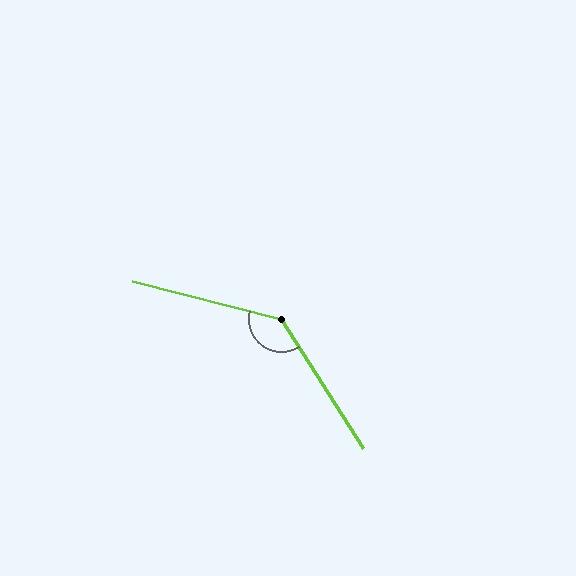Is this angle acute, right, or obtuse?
It is obtuse.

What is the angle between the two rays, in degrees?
Approximately 136 degrees.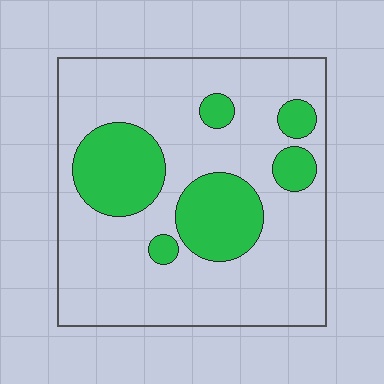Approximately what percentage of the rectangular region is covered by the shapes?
Approximately 25%.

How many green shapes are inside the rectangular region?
6.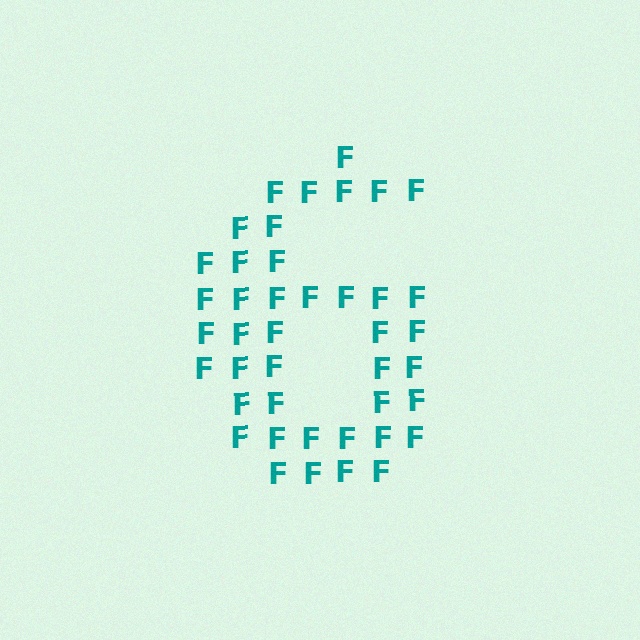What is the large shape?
The large shape is the digit 6.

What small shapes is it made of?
It is made of small letter F's.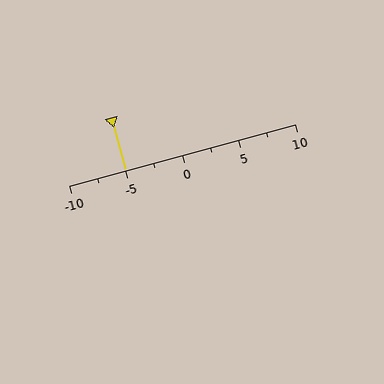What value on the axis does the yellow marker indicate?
The marker indicates approximately -5.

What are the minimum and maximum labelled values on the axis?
The axis runs from -10 to 10.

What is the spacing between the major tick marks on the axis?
The major ticks are spaced 5 apart.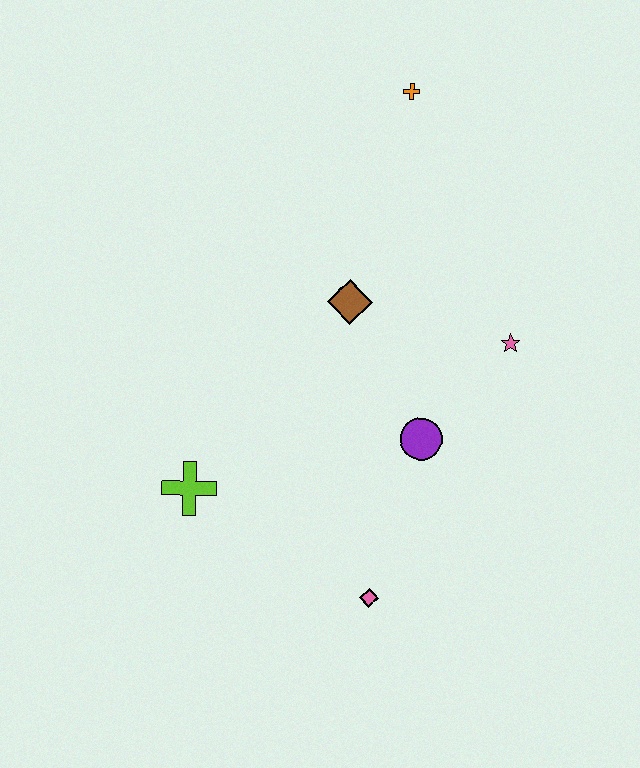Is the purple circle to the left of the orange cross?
No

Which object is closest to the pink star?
The purple circle is closest to the pink star.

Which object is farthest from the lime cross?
The orange cross is farthest from the lime cross.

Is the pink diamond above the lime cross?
No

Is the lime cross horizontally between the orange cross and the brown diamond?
No